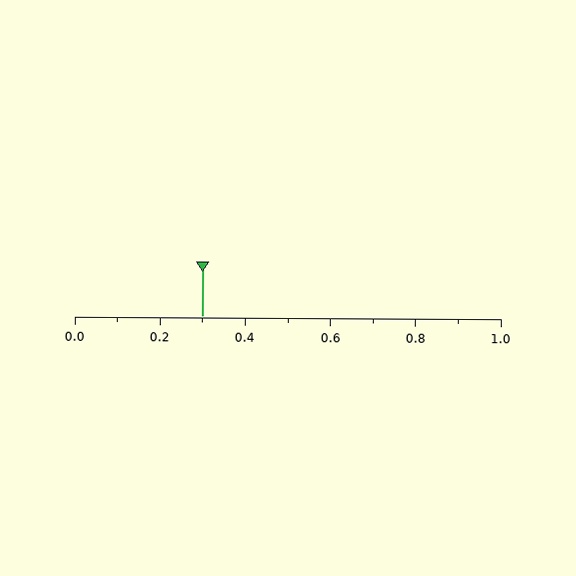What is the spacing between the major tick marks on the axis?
The major ticks are spaced 0.2 apart.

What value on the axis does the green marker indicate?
The marker indicates approximately 0.3.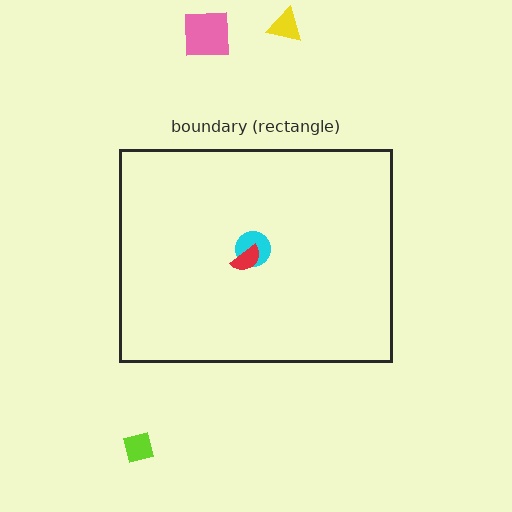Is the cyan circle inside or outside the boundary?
Inside.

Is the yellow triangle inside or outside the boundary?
Outside.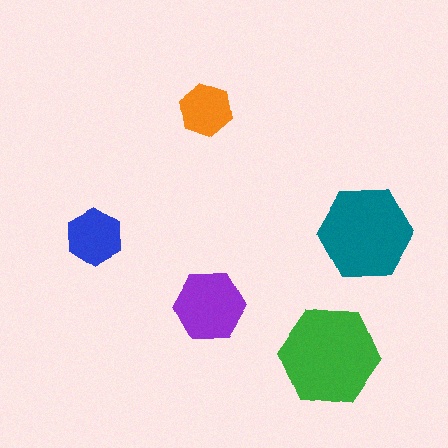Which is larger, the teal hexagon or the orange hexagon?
The teal one.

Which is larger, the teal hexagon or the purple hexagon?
The teal one.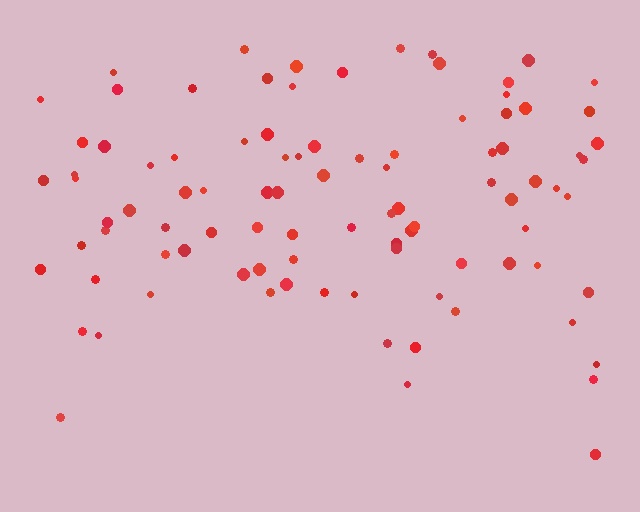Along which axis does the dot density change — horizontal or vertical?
Vertical.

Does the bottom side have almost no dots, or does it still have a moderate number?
Still a moderate number, just noticeably fewer than the top.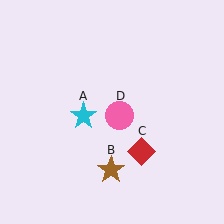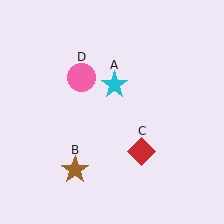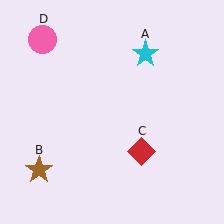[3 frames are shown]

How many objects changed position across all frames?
3 objects changed position: cyan star (object A), brown star (object B), pink circle (object D).